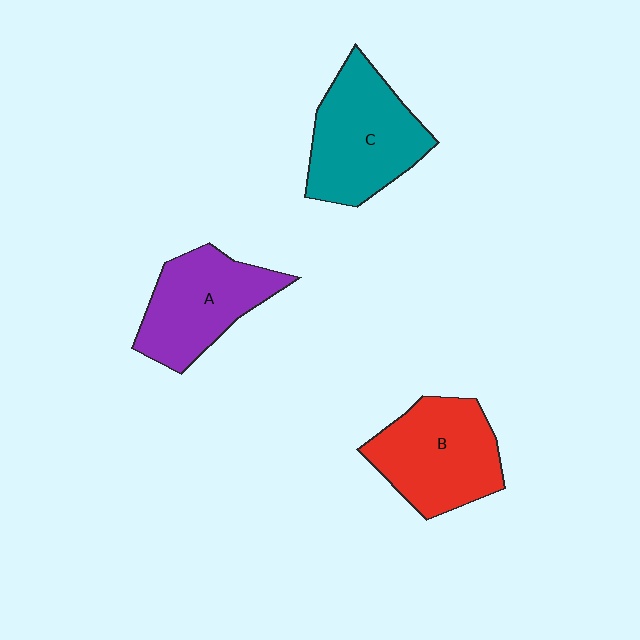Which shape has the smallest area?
Shape A (purple).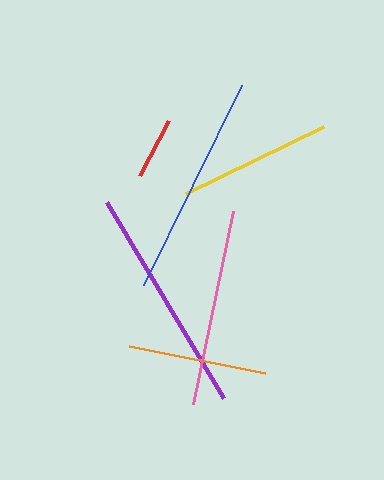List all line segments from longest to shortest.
From longest to shortest: purple, blue, pink, yellow, orange, red.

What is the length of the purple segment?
The purple segment is approximately 228 pixels long.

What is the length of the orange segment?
The orange segment is approximately 139 pixels long.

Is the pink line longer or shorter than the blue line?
The blue line is longer than the pink line.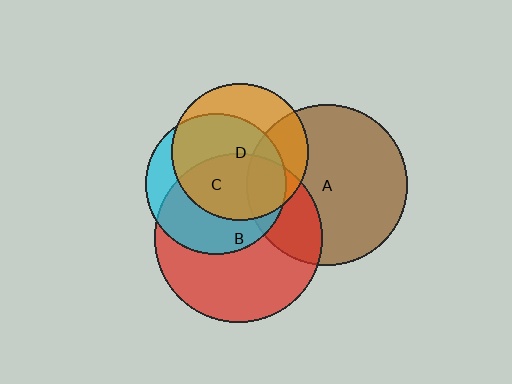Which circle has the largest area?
Circle B (red).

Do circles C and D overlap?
Yes.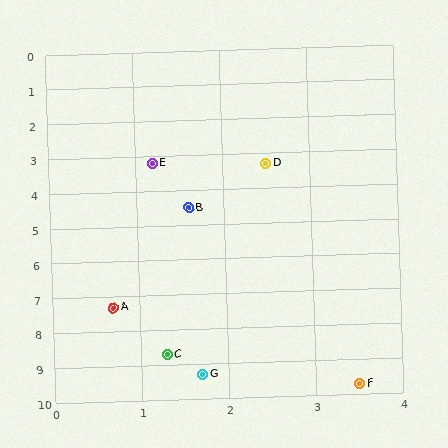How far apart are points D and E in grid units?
Points D and E are about 1.3 grid units apart.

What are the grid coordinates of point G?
Point G is at approximately (1.7, 9.3).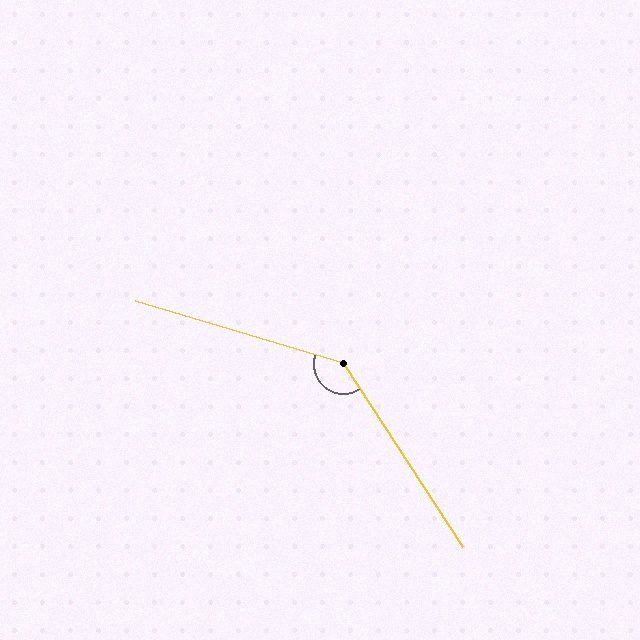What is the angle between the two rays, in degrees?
Approximately 140 degrees.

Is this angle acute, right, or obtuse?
It is obtuse.